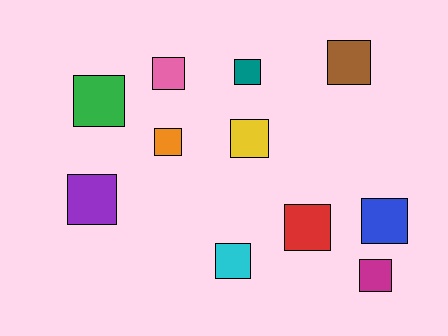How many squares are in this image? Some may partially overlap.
There are 11 squares.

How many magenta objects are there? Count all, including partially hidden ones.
There is 1 magenta object.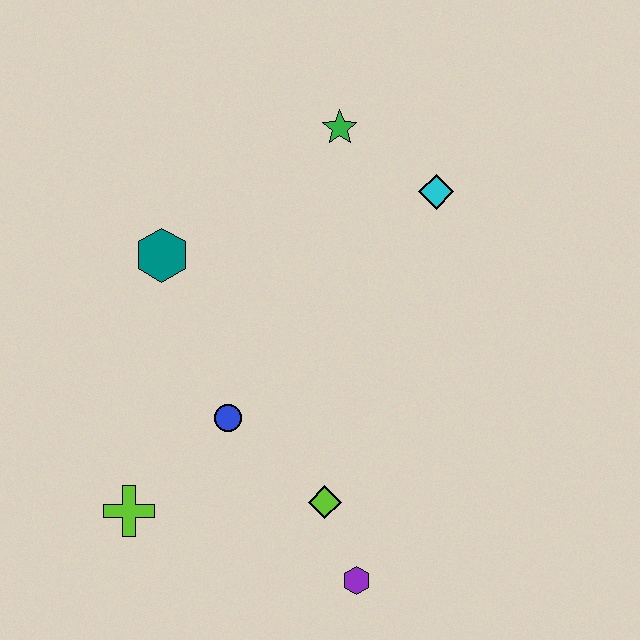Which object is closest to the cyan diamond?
The green star is closest to the cyan diamond.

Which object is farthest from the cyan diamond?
The lime cross is farthest from the cyan diamond.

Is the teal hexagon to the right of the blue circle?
No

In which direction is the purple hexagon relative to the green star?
The purple hexagon is below the green star.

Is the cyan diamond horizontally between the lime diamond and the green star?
No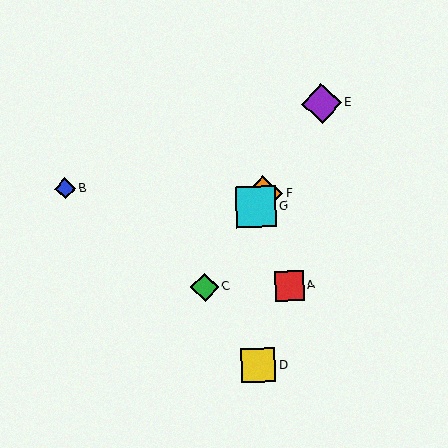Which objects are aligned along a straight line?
Objects C, E, F, G are aligned along a straight line.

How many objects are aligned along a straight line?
4 objects (C, E, F, G) are aligned along a straight line.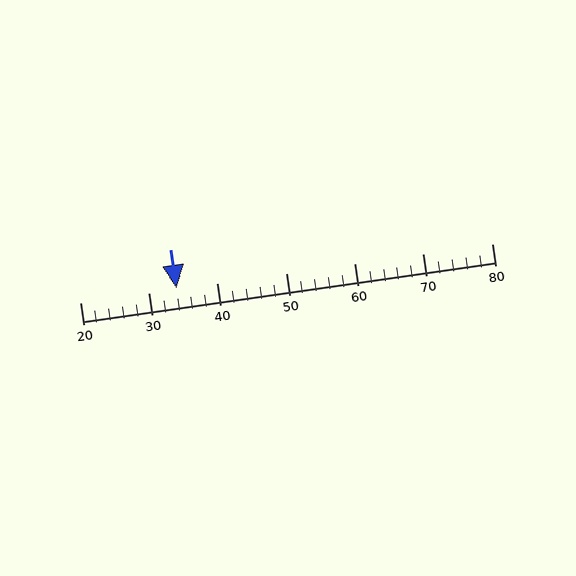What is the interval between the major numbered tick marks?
The major tick marks are spaced 10 units apart.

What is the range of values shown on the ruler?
The ruler shows values from 20 to 80.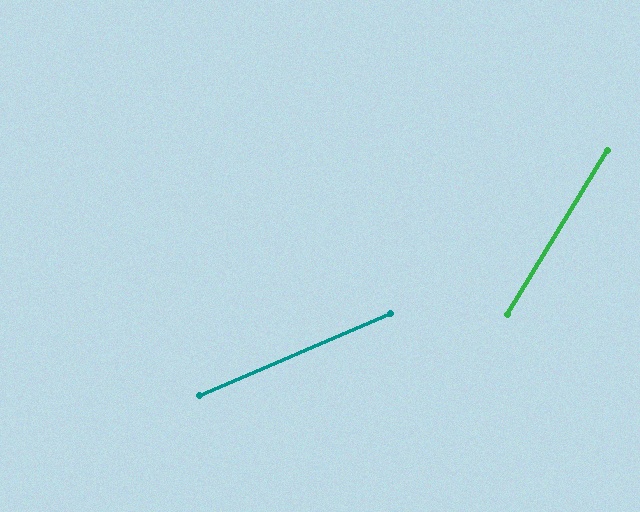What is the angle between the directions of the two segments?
Approximately 35 degrees.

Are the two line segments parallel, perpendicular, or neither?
Neither parallel nor perpendicular — they differ by about 35°.